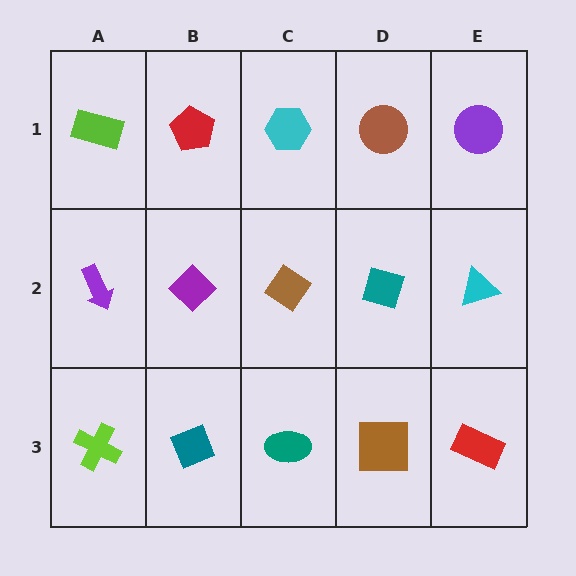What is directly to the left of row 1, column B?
A lime rectangle.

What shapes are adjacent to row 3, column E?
A cyan triangle (row 2, column E), a brown square (row 3, column D).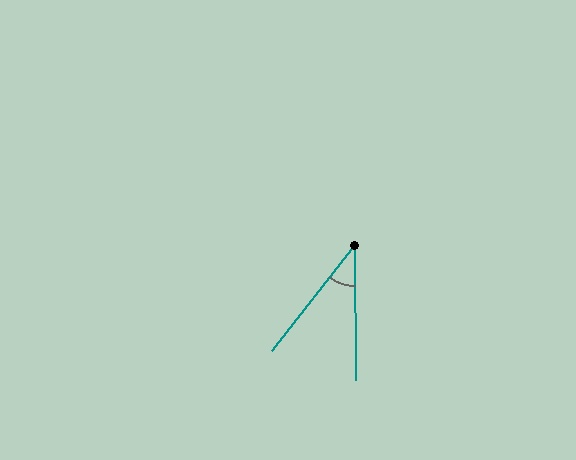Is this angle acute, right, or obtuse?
It is acute.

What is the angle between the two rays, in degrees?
Approximately 38 degrees.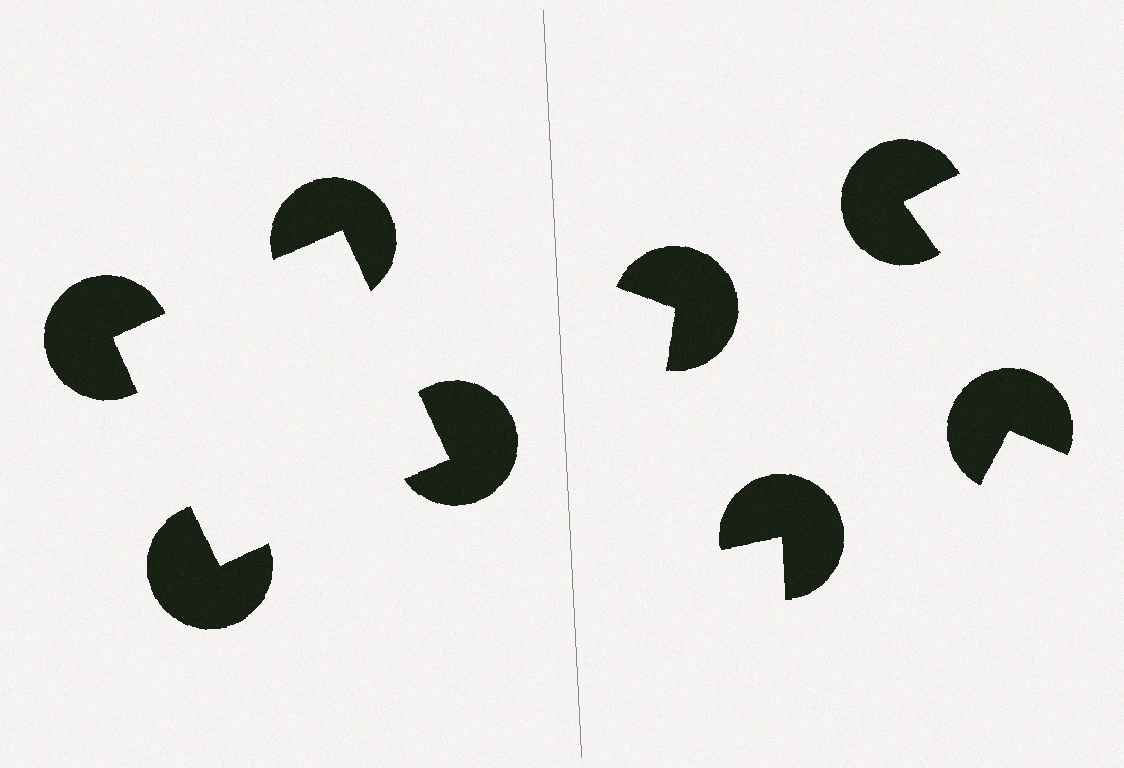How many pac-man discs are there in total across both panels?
8 — 4 on each side.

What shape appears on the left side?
An illusory square.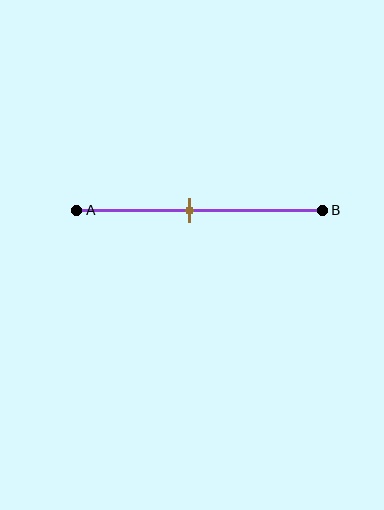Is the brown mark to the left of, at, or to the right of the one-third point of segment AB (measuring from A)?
The brown mark is to the right of the one-third point of segment AB.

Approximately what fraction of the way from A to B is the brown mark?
The brown mark is approximately 45% of the way from A to B.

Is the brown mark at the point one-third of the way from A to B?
No, the mark is at about 45% from A, not at the 33% one-third point.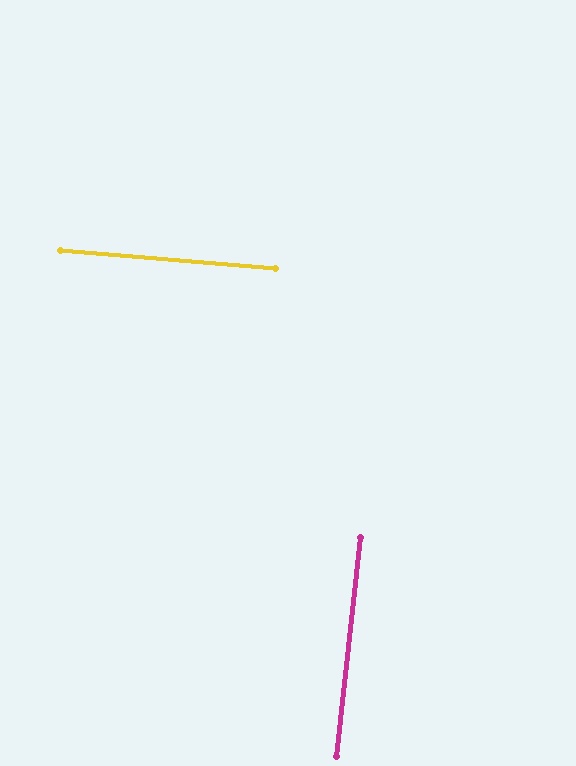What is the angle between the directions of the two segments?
Approximately 88 degrees.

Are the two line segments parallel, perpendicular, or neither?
Perpendicular — they meet at approximately 88°.